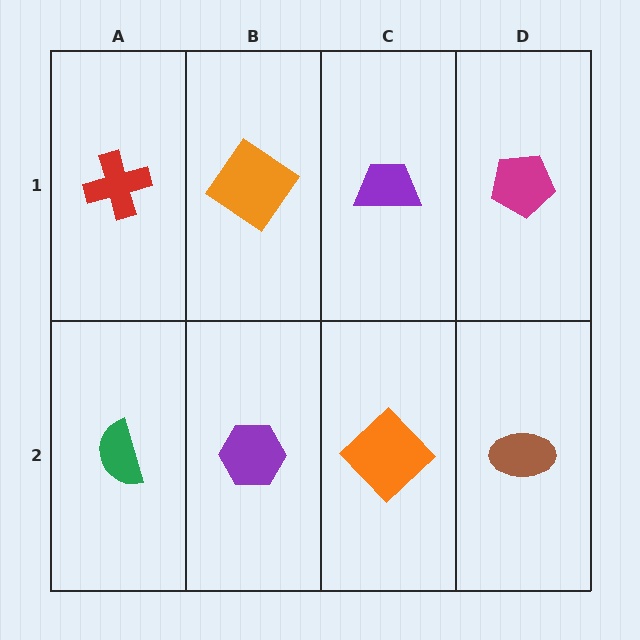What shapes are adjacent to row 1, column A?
A green semicircle (row 2, column A), an orange diamond (row 1, column B).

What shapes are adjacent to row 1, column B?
A purple hexagon (row 2, column B), a red cross (row 1, column A), a purple trapezoid (row 1, column C).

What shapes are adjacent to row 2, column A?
A red cross (row 1, column A), a purple hexagon (row 2, column B).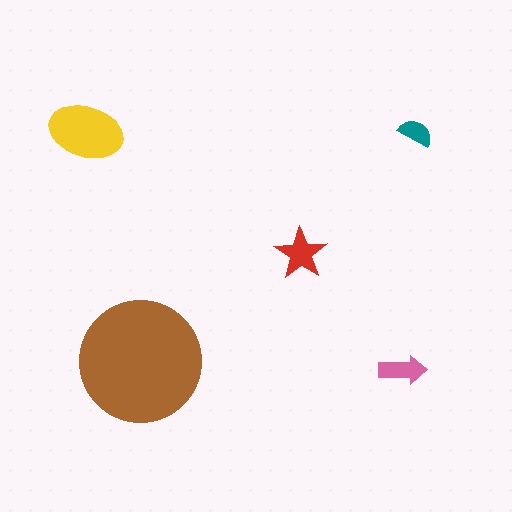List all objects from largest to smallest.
The brown circle, the yellow ellipse, the red star, the pink arrow, the teal semicircle.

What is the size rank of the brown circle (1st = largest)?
1st.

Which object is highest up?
The teal semicircle is topmost.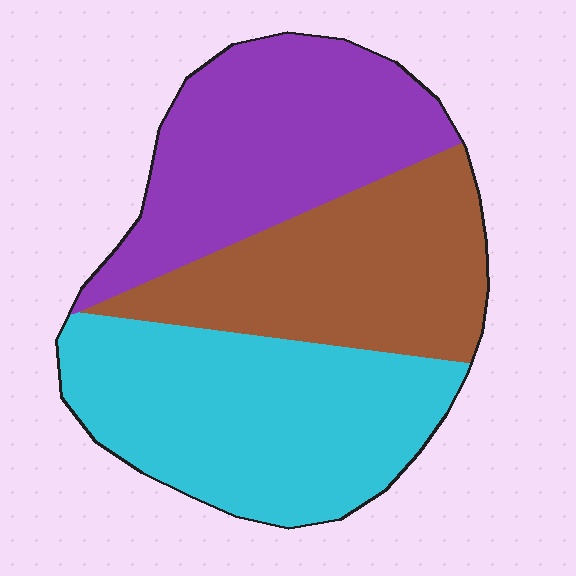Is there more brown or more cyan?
Cyan.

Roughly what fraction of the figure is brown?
Brown takes up between a quarter and a half of the figure.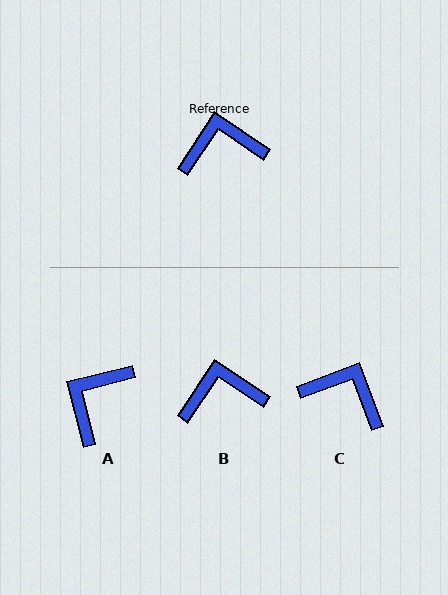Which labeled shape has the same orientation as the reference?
B.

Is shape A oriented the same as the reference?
No, it is off by about 48 degrees.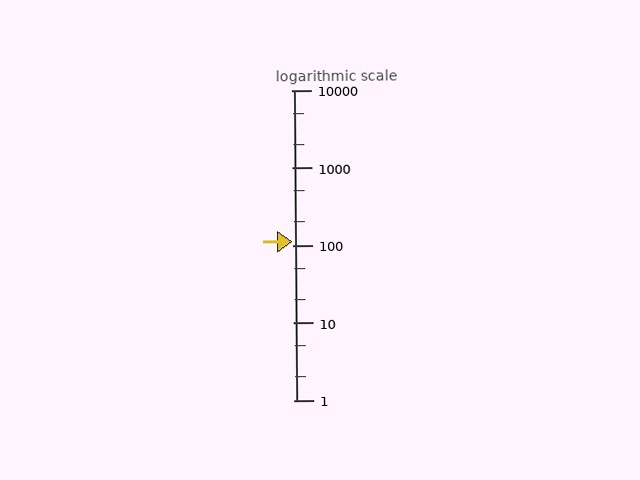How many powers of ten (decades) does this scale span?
The scale spans 4 decades, from 1 to 10000.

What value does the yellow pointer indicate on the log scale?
The pointer indicates approximately 110.